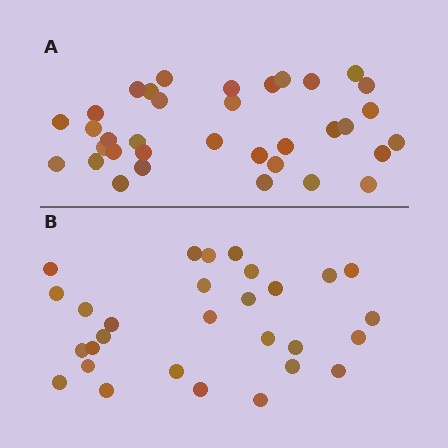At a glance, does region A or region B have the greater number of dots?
Region A (the top region) has more dots.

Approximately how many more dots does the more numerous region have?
Region A has about 6 more dots than region B.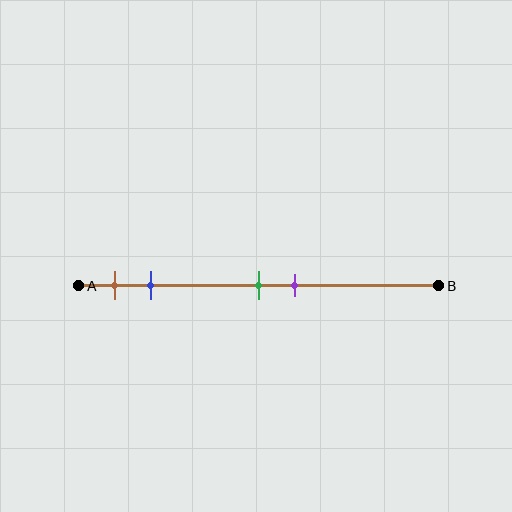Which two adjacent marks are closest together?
The green and purple marks are the closest adjacent pair.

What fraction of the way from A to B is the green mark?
The green mark is approximately 50% (0.5) of the way from A to B.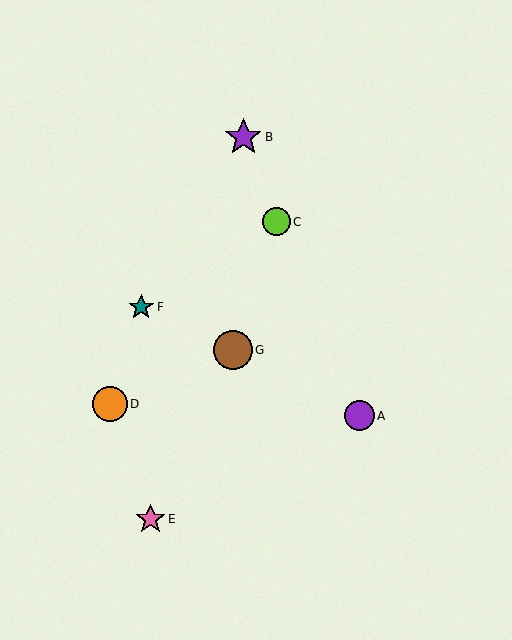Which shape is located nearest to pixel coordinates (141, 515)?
The pink star (labeled E) at (150, 519) is nearest to that location.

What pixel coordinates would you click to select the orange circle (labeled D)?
Click at (110, 404) to select the orange circle D.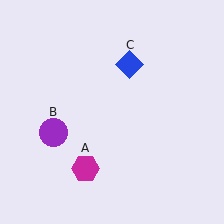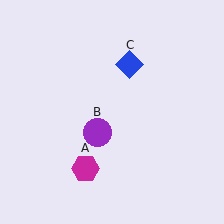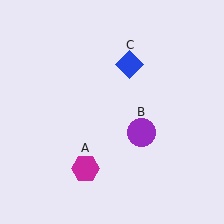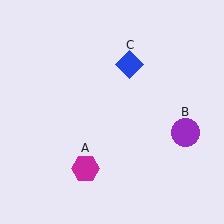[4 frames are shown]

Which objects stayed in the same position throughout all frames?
Magenta hexagon (object A) and blue diamond (object C) remained stationary.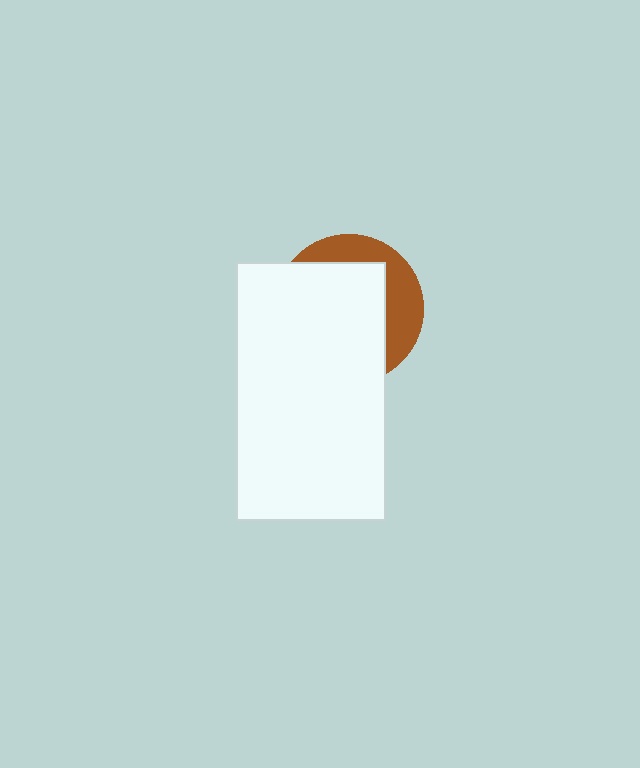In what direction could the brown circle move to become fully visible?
The brown circle could move toward the upper-right. That would shift it out from behind the white rectangle entirely.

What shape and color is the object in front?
The object in front is a white rectangle.